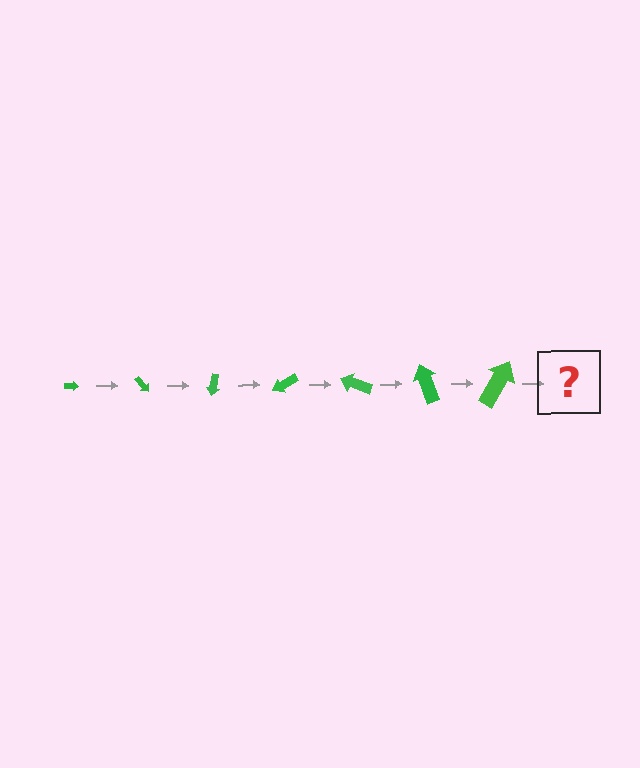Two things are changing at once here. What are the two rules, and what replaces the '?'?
The two rules are that the arrow grows larger each step and it rotates 50 degrees each step. The '?' should be an arrow, larger than the previous one and rotated 350 degrees from the start.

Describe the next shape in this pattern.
It should be an arrow, larger than the previous one and rotated 350 degrees from the start.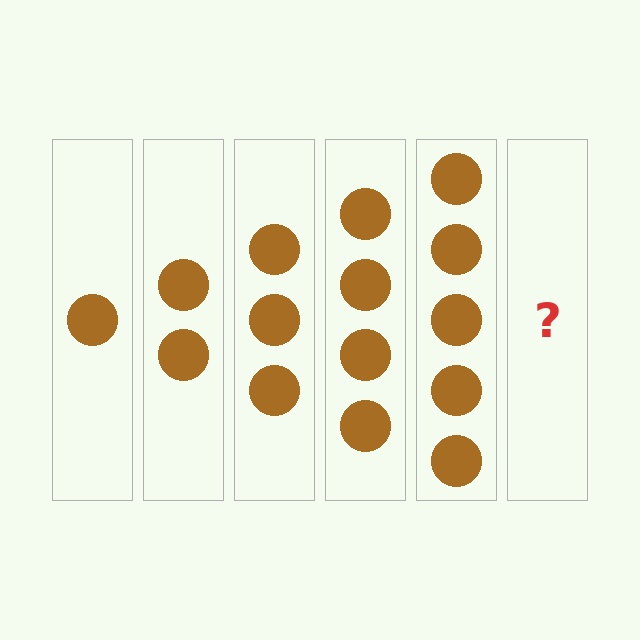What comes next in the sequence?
The next element should be 6 circles.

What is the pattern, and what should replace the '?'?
The pattern is that each step adds one more circle. The '?' should be 6 circles.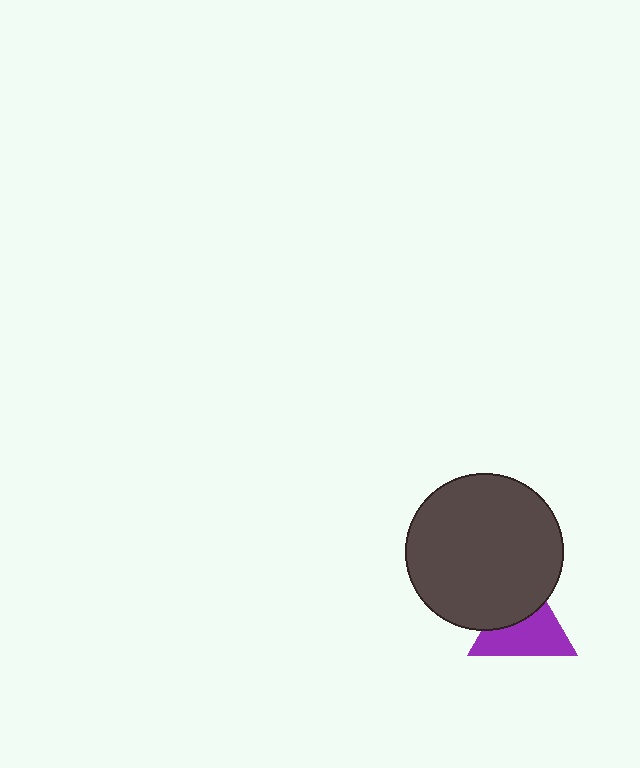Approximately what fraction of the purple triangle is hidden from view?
Roughly 40% of the purple triangle is hidden behind the dark gray circle.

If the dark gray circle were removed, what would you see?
You would see the complete purple triangle.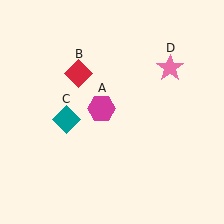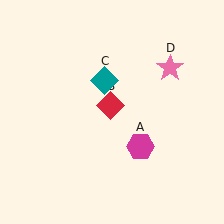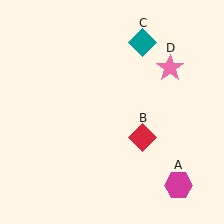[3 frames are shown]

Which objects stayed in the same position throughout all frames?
Pink star (object D) remained stationary.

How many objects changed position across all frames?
3 objects changed position: magenta hexagon (object A), red diamond (object B), teal diamond (object C).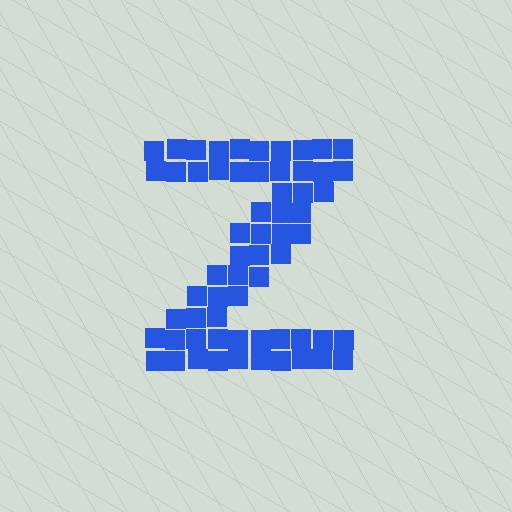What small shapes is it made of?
It is made of small squares.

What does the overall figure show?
The overall figure shows the letter Z.